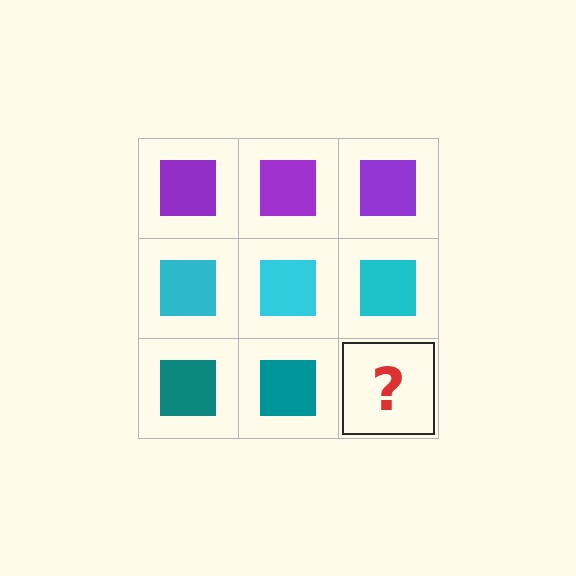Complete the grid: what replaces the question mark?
The question mark should be replaced with a teal square.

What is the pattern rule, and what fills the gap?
The rule is that each row has a consistent color. The gap should be filled with a teal square.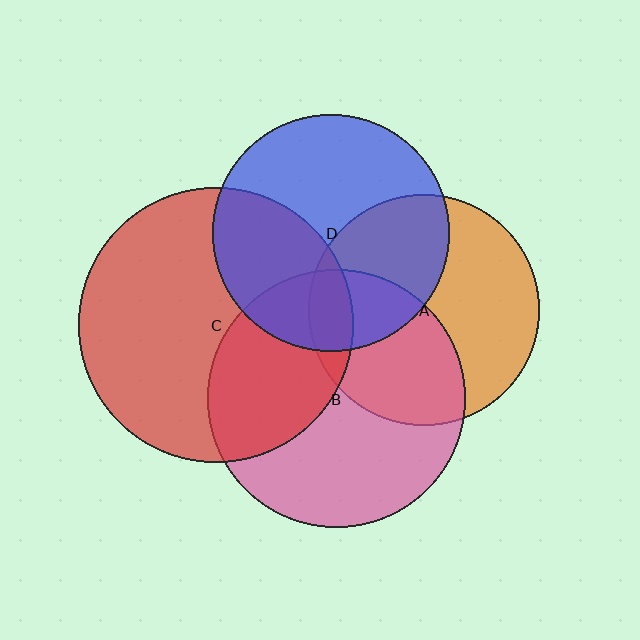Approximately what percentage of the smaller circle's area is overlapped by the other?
Approximately 10%.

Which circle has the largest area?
Circle C (red).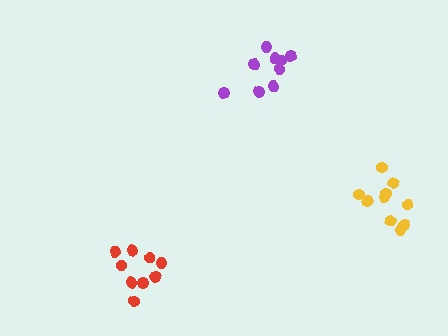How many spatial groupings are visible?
There are 3 spatial groupings.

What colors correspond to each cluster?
The clusters are colored: yellow, red, purple.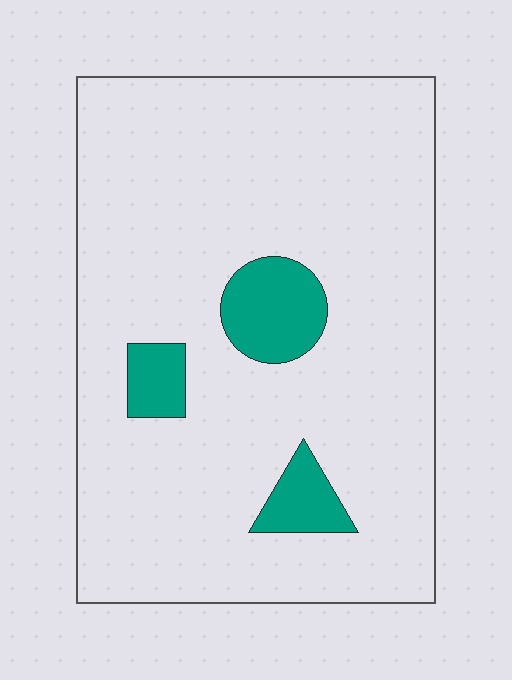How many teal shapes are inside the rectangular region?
3.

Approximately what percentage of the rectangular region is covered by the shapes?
Approximately 10%.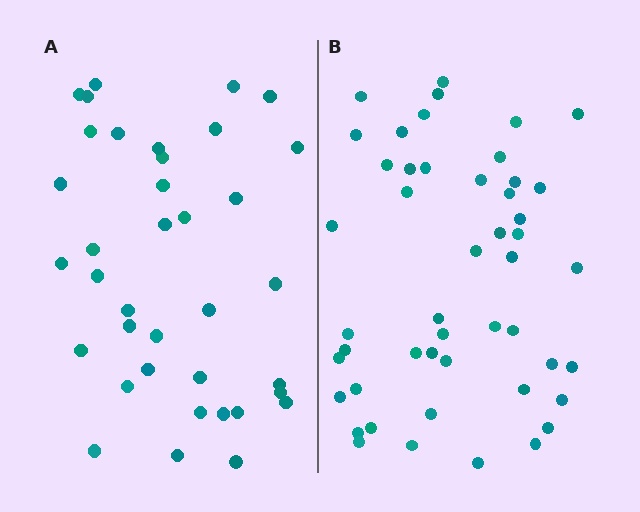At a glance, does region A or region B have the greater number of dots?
Region B (the right region) has more dots.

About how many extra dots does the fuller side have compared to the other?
Region B has roughly 12 or so more dots than region A.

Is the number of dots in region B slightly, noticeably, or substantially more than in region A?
Region B has noticeably more, but not dramatically so. The ratio is roughly 1.3 to 1.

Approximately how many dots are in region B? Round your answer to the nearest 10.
About 50 dots. (The exact count is 48, which rounds to 50.)